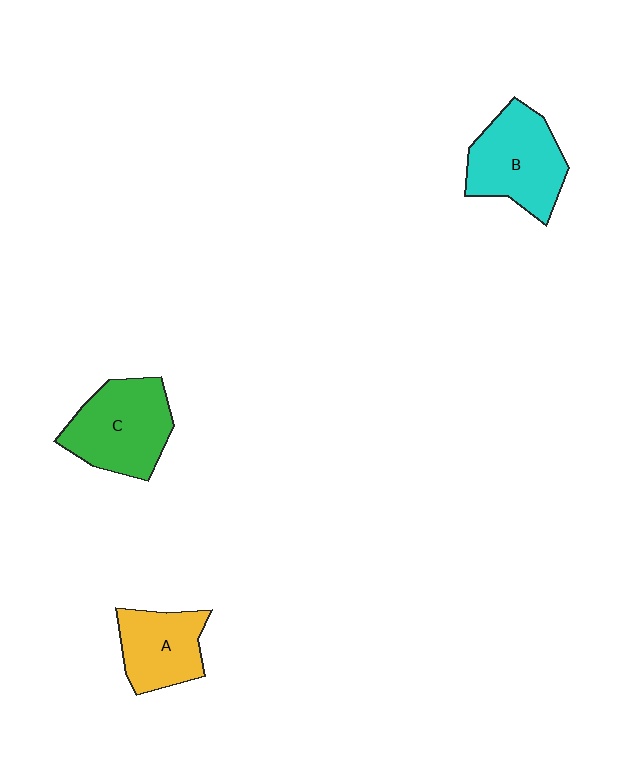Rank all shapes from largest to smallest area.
From largest to smallest: C (green), B (cyan), A (yellow).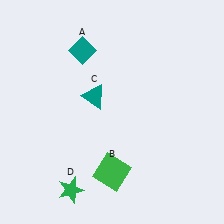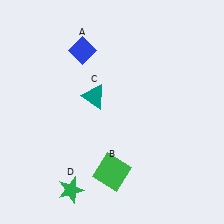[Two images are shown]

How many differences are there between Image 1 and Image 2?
There is 1 difference between the two images.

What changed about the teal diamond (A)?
In Image 1, A is teal. In Image 2, it changed to blue.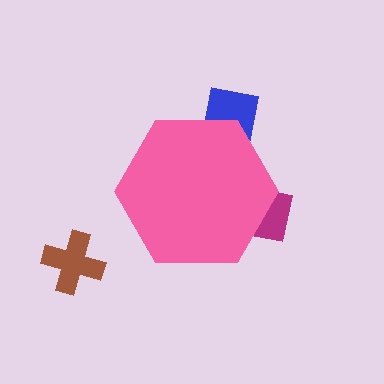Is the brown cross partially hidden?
No, the brown cross is fully visible.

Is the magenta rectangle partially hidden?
Yes, the magenta rectangle is partially hidden behind the pink hexagon.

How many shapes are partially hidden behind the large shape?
2 shapes are partially hidden.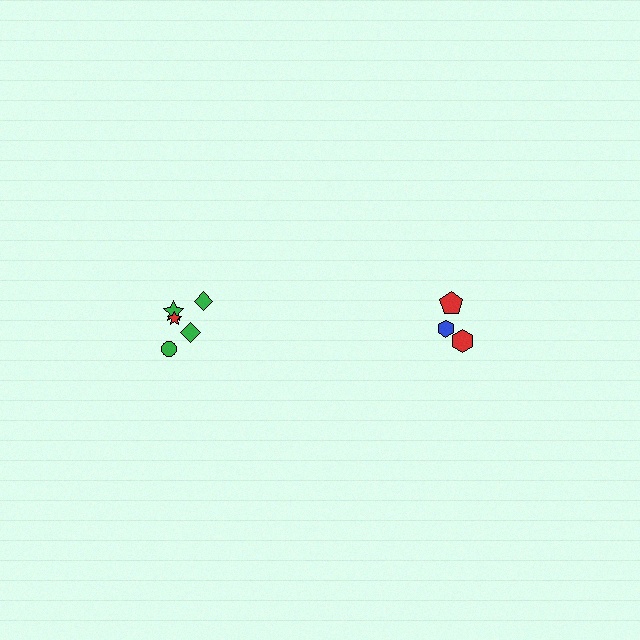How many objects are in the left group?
There are 5 objects.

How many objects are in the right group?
There are 3 objects.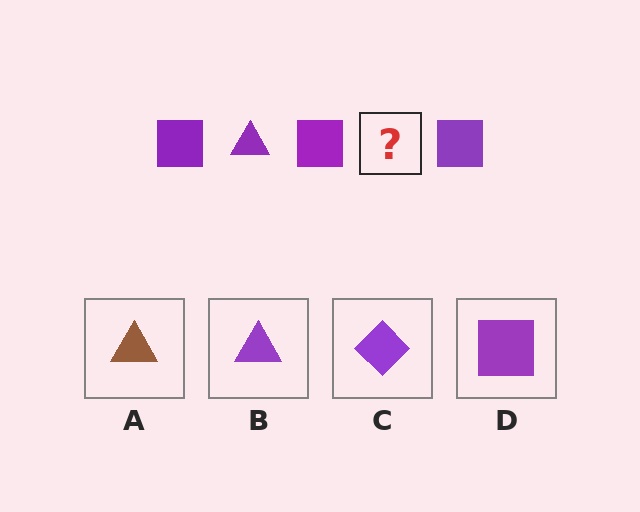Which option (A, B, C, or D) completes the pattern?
B.